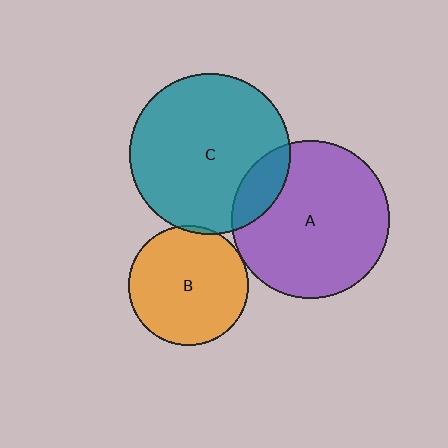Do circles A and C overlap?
Yes.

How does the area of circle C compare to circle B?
Approximately 1.8 times.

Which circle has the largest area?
Circle C (teal).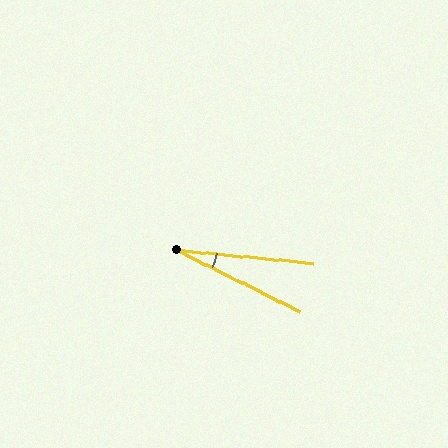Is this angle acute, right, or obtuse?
It is acute.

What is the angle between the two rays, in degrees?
Approximately 21 degrees.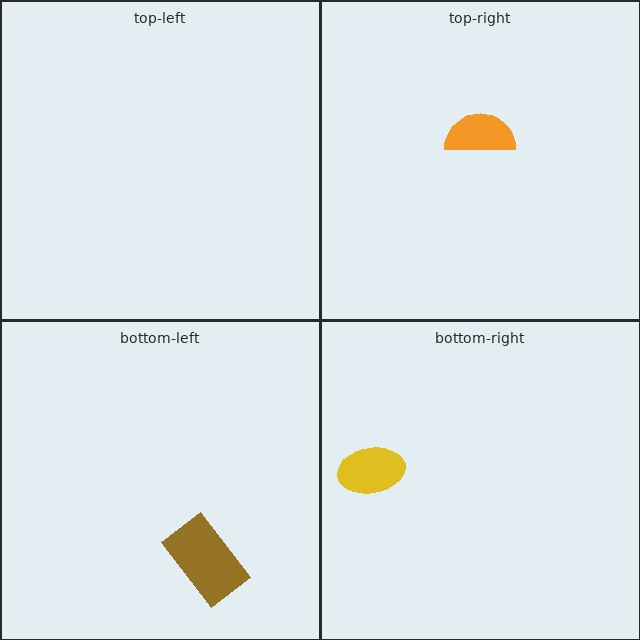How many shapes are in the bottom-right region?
1.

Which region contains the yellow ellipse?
The bottom-right region.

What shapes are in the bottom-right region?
The yellow ellipse.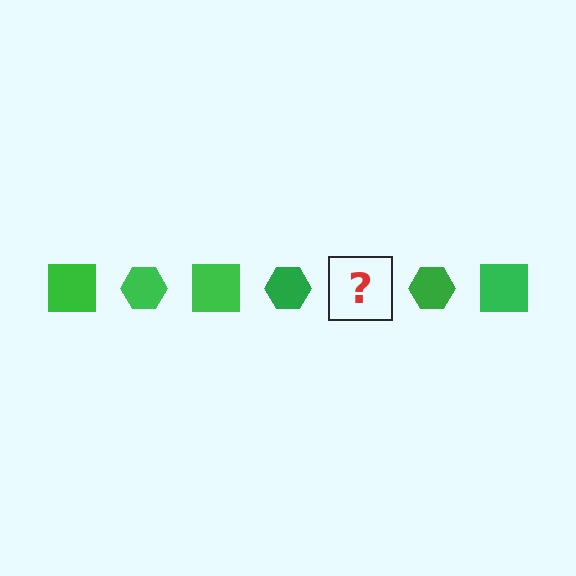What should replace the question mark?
The question mark should be replaced with a green square.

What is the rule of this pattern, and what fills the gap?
The rule is that the pattern cycles through square, hexagon shapes in green. The gap should be filled with a green square.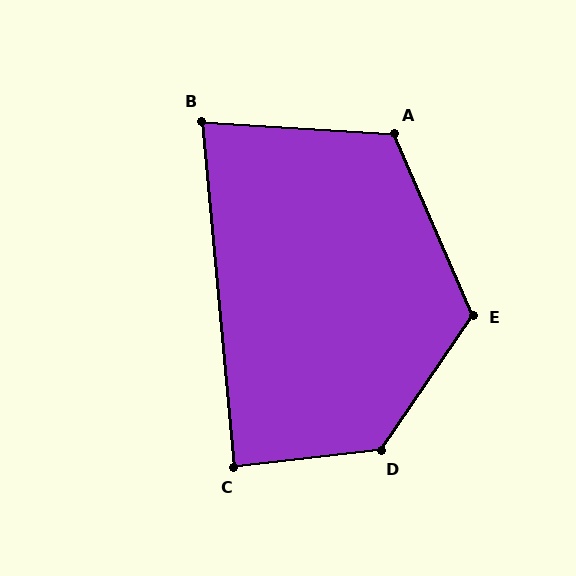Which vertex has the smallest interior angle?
B, at approximately 81 degrees.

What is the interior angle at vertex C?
Approximately 89 degrees (approximately right).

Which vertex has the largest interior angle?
D, at approximately 131 degrees.